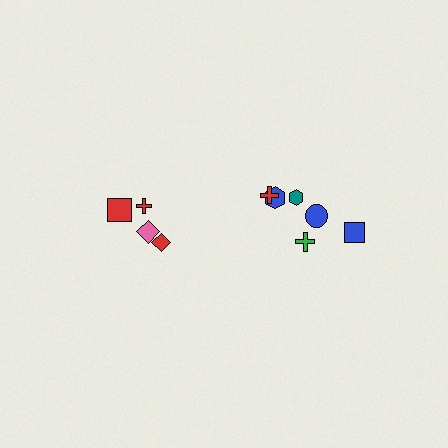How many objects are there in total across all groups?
There are 10 objects.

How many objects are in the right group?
There are 6 objects.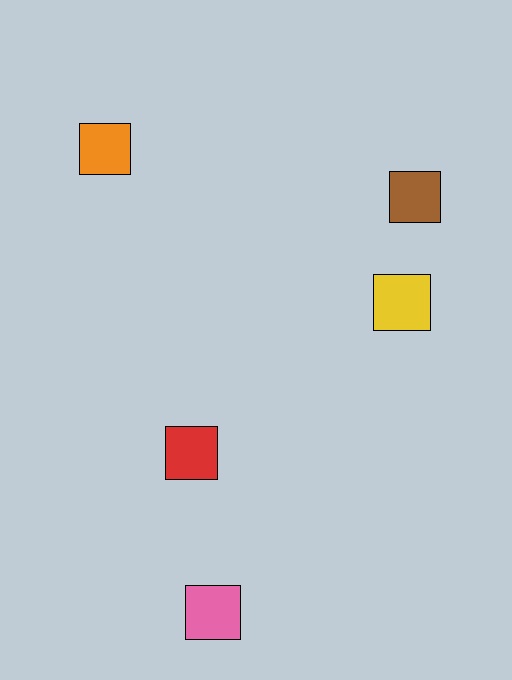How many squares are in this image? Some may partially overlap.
There are 5 squares.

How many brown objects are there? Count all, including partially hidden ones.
There is 1 brown object.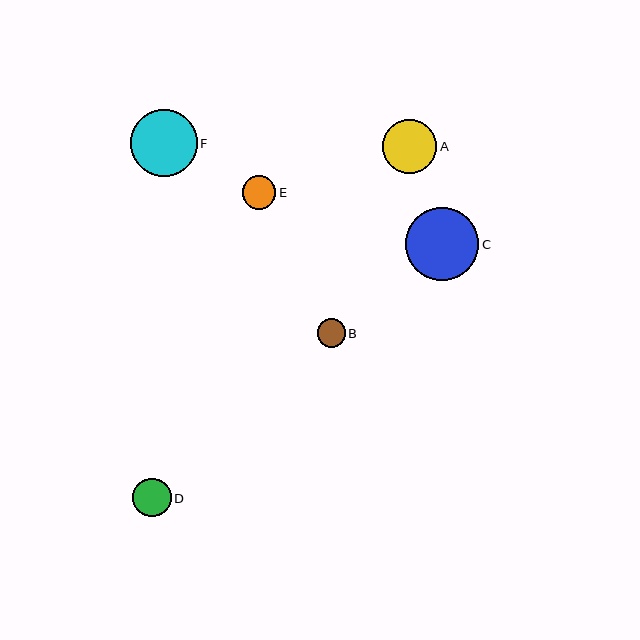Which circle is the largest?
Circle C is the largest with a size of approximately 73 pixels.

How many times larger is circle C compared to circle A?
Circle C is approximately 1.3 times the size of circle A.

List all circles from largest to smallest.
From largest to smallest: C, F, A, D, E, B.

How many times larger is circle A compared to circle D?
Circle A is approximately 1.4 times the size of circle D.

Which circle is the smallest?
Circle B is the smallest with a size of approximately 28 pixels.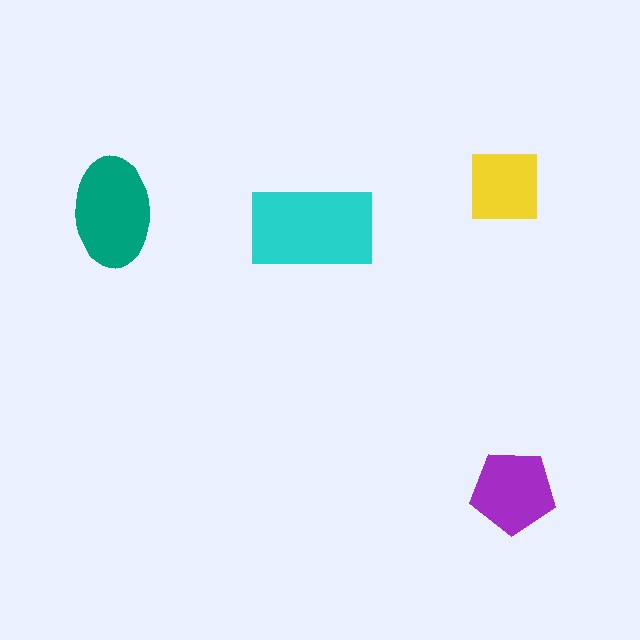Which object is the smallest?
The yellow square.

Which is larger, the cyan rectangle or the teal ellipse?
The cyan rectangle.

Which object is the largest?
The cyan rectangle.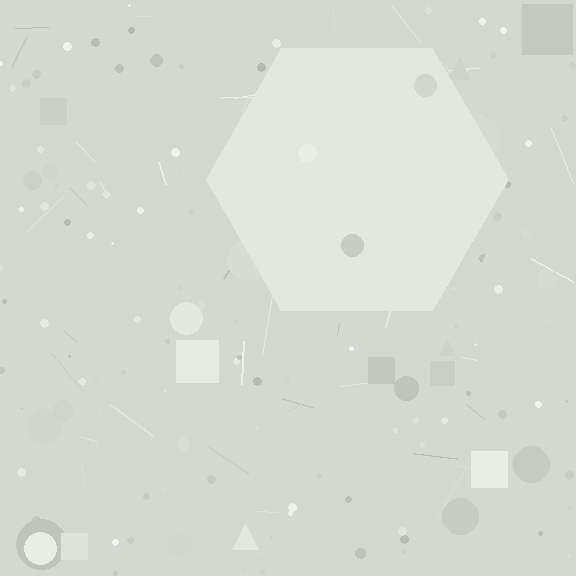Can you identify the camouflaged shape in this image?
The camouflaged shape is a hexagon.